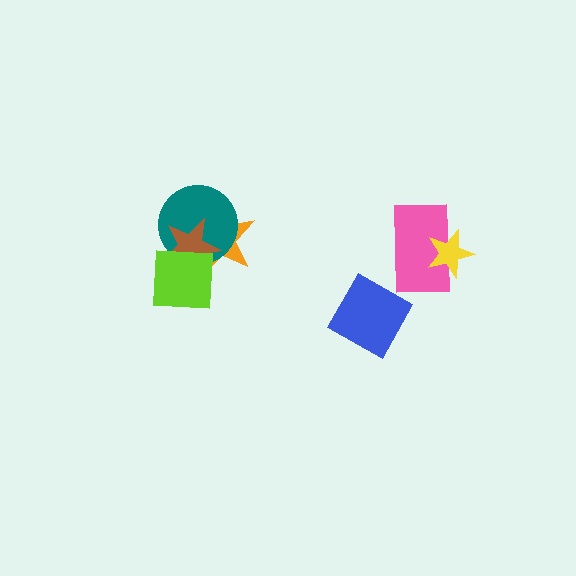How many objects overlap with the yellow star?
1 object overlaps with the yellow star.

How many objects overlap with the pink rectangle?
1 object overlaps with the pink rectangle.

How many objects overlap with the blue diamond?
0 objects overlap with the blue diamond.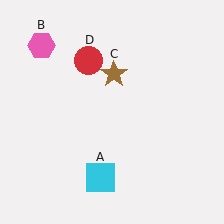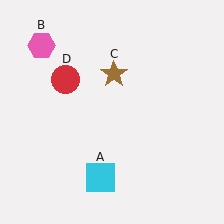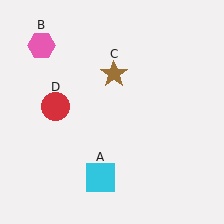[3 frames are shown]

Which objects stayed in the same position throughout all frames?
Cyan square (object A) and pink hexagon (object B) and brown star (object C) remained stationary.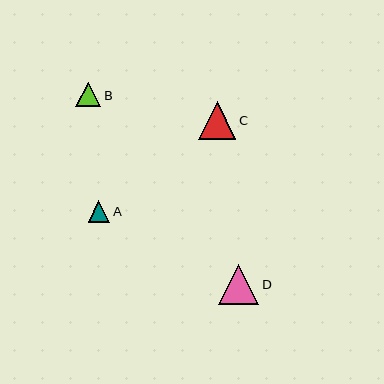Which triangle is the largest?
Triangle D is the largest with a size of approximately 40 pixels.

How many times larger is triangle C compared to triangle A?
Triangle C is approximately 1.7 times the size of triangle A.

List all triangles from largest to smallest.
From largest to smallest: D, C, B, A.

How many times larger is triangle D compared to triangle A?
Triangle D is approximately 1.9 times the size of triangle A.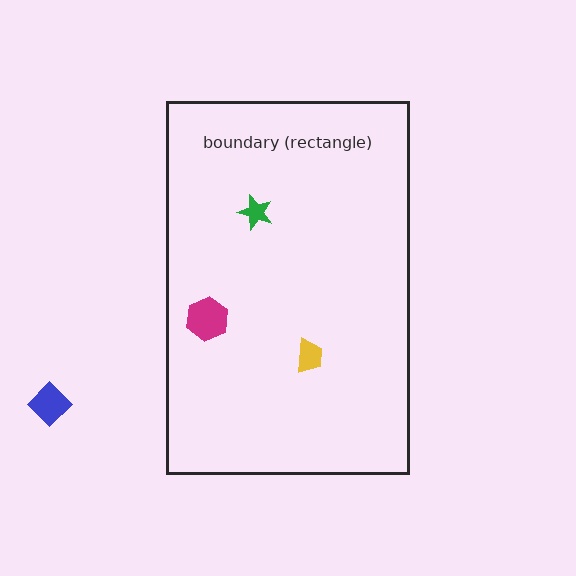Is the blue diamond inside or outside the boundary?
Outside.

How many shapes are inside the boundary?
3 inside, 1 outside.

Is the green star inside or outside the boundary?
Inside.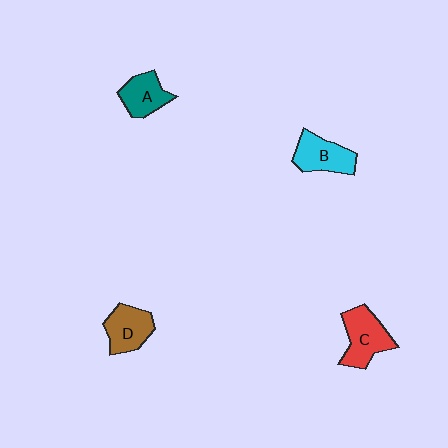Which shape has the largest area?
Shape C (red).